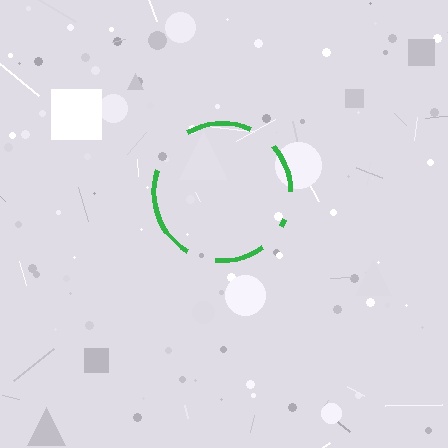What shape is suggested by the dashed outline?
The dashed outline suggests a circle.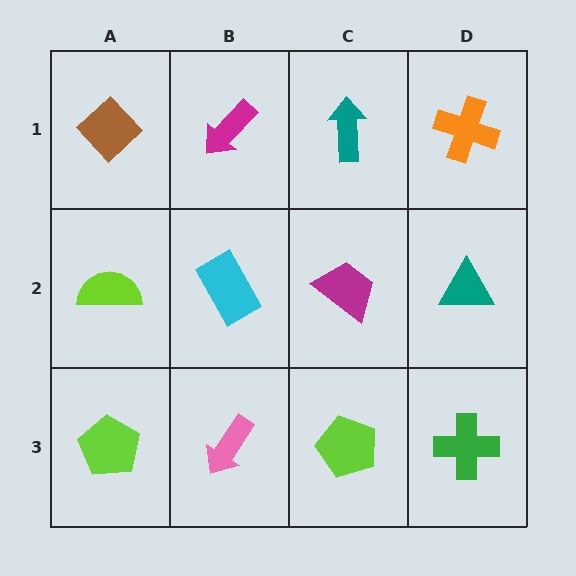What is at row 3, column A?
A lime pentagon.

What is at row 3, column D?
A green cross.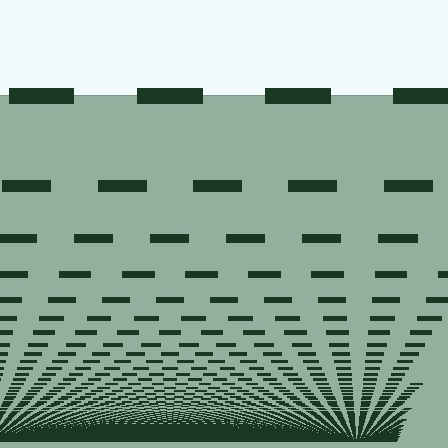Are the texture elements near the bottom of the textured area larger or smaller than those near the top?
Smaller. The gradient is inverted — elements near the bottom are smaller and denser.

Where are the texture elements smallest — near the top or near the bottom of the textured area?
Near the bottom.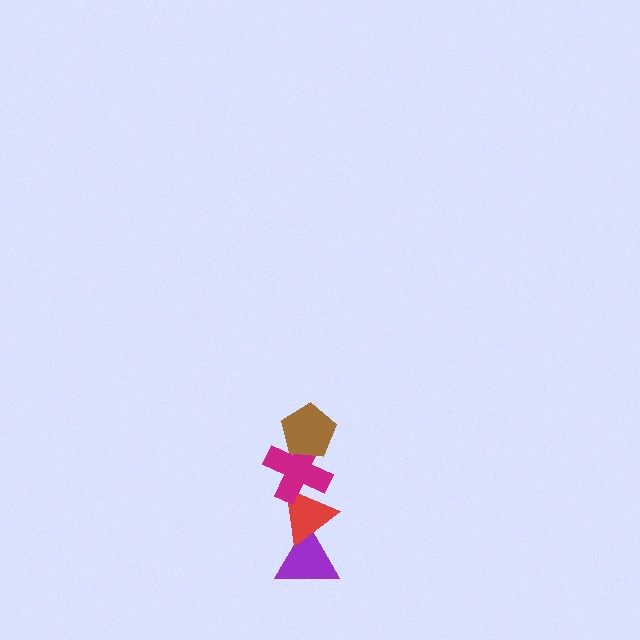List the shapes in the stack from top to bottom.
From top to bottom: the brown pentagon, the magenta cross, the red triangle, the purple triangle.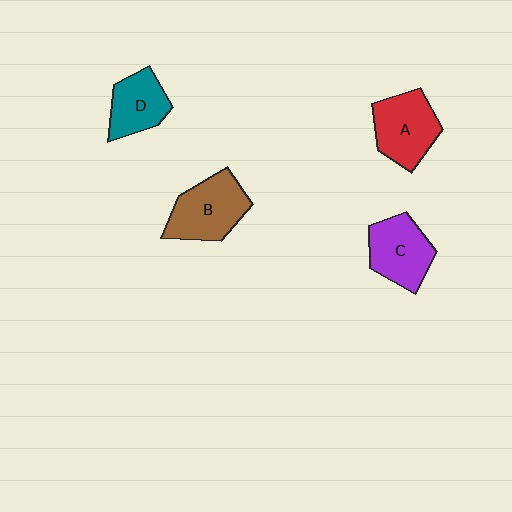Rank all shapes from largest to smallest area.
From largest to smallest: B (brown), A (red), C (purple), D (teal).